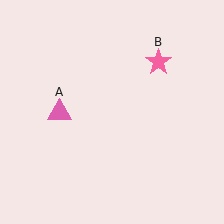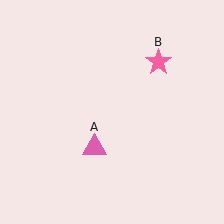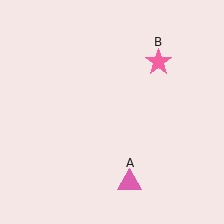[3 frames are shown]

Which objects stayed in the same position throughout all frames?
Pink star (object B) remained stationary.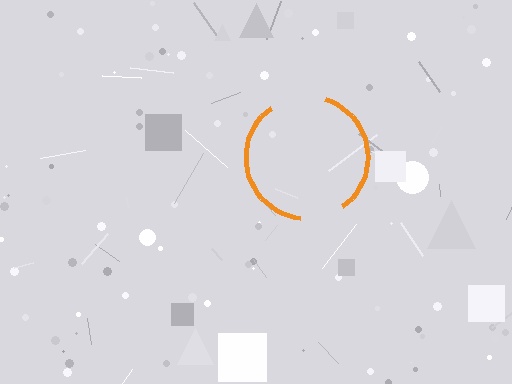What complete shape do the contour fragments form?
The contour fragments form a circle.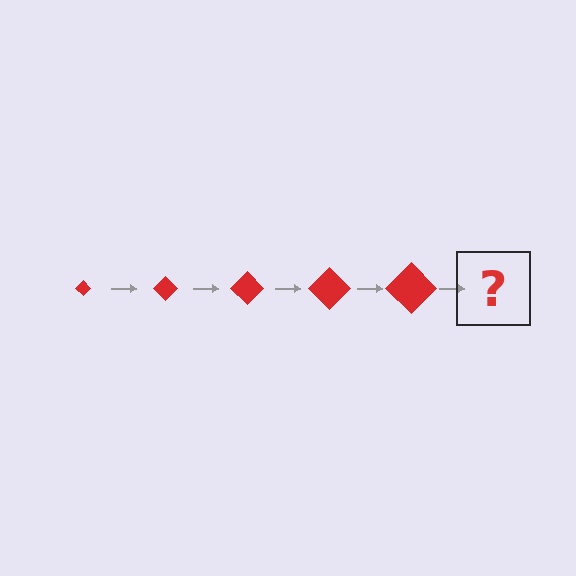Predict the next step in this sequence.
The next step is a red diamond, larger than the previous one.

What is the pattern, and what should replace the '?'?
The pattern is that the diamond gets progressively larger each step. The '?' should be a red diamond, larger than the previous one.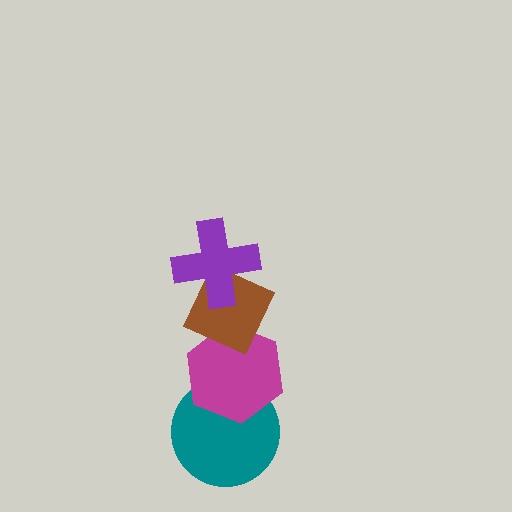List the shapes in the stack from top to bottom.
From top to bottom: the purple cross, the brown diamond, the magenta hexagon, the teal circle.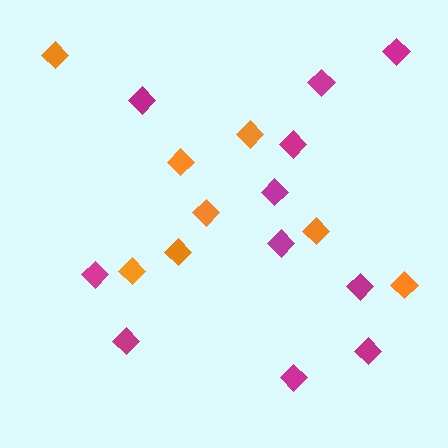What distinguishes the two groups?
There are 2 groups: one group of magenta diamonds (11) and one group of orange diamonds (8).